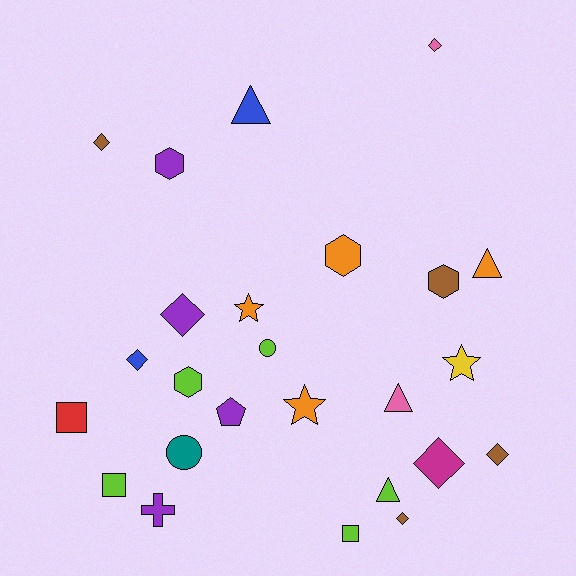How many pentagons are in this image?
There is 1 pentagon.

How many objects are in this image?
There are 25 objects.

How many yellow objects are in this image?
There is 1 yellow object.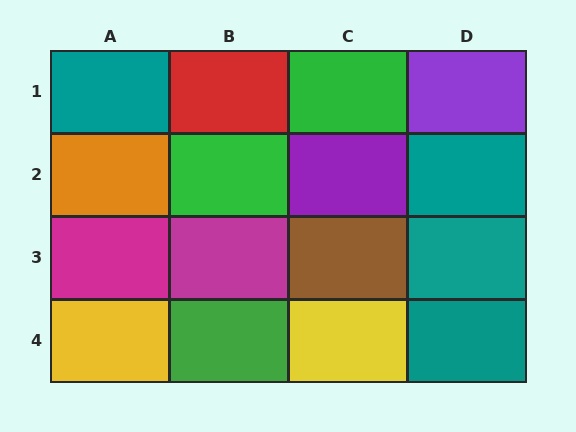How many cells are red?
1 cell is red.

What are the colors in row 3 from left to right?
Magenta, magenta, brown, teal.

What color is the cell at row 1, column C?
Green.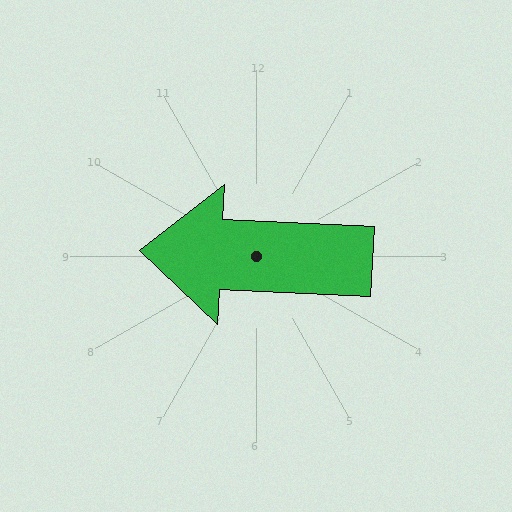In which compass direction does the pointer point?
West.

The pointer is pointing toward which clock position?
Roughly 9 o'clock.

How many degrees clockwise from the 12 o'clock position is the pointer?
Approximately 273 degrees.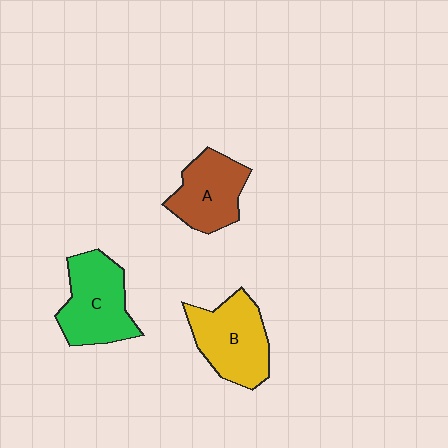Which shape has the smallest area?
Shape A (brown).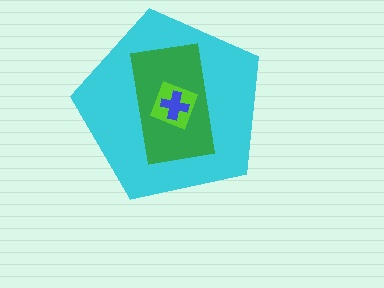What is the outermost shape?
The cyan pentagon.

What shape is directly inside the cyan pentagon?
The green rectangle.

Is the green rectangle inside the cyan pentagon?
Yes.